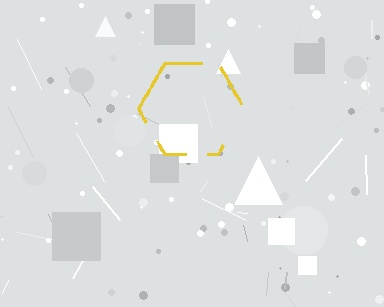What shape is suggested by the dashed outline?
The dashed outline suggests a hexagon.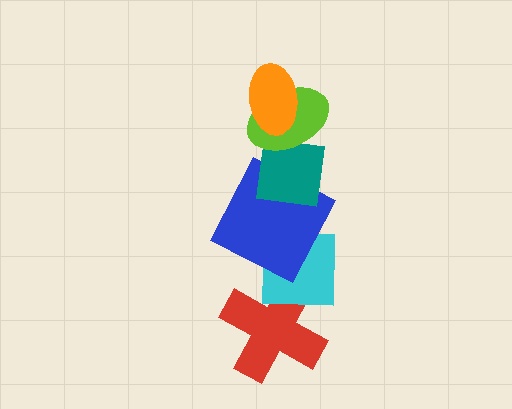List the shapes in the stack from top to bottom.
From top to bottom: the orange ellipse, the lime ellipse, the teal square, the blue square, the cyan square, the red cross.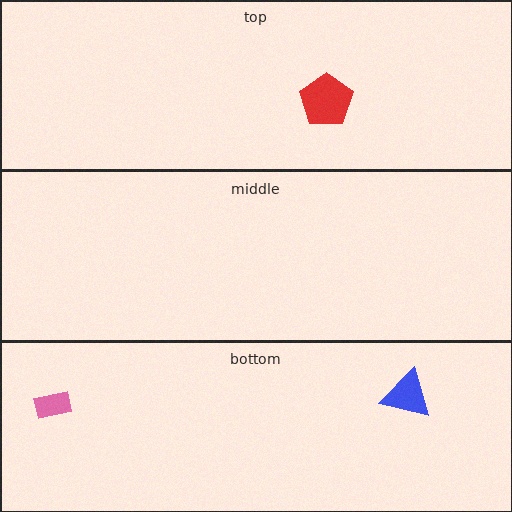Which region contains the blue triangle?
The bottom region.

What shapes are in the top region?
The red pentagon.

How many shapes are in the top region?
1.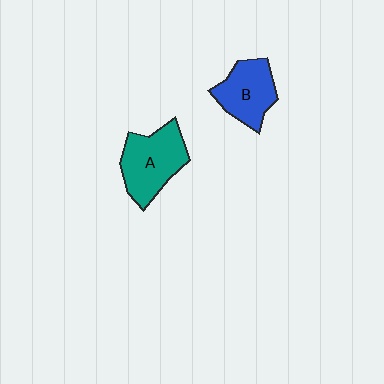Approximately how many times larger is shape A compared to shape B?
Approximately 1.2 times.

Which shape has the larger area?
Shape A (teal).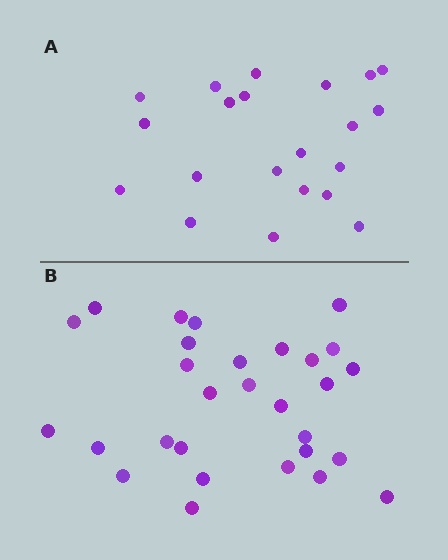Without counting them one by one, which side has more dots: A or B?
Region B (the bottom region) has more dots.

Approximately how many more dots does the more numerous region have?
Region B has roughly 8 or so more dots than region A.